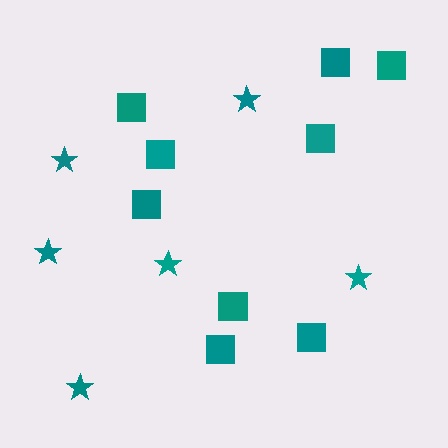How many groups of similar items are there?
There are 2 groups: one group of stars (6) and one group of squares (9).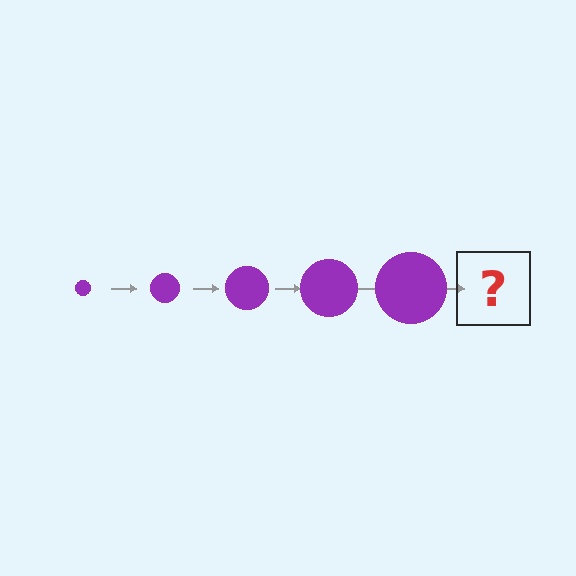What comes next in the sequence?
The next element should be a purple circle, larger than the previous one.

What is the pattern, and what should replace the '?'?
The pattern is that the circle gets progressively larger each step. The '?' should be a purple circle, larger than the previous one.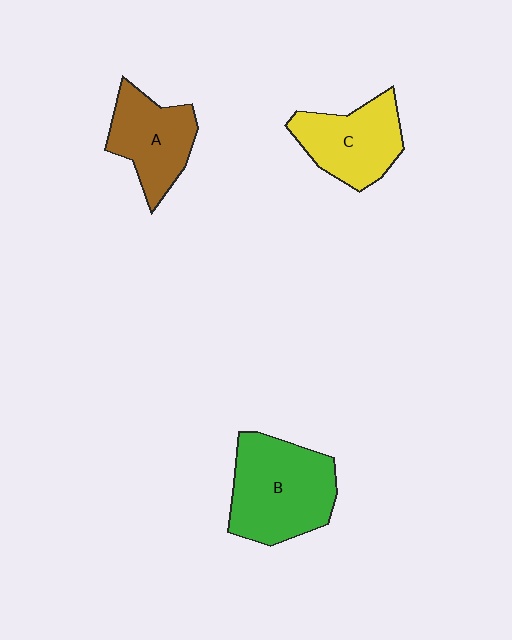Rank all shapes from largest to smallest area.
From largest to smallest: B (green), C (yellow), A (brown).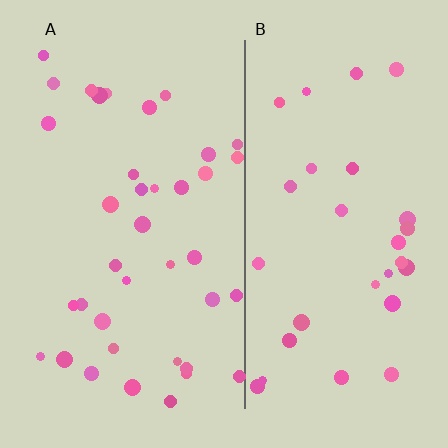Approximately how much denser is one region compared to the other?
Approximately 1.3× — region A over region B.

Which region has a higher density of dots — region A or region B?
A (the left).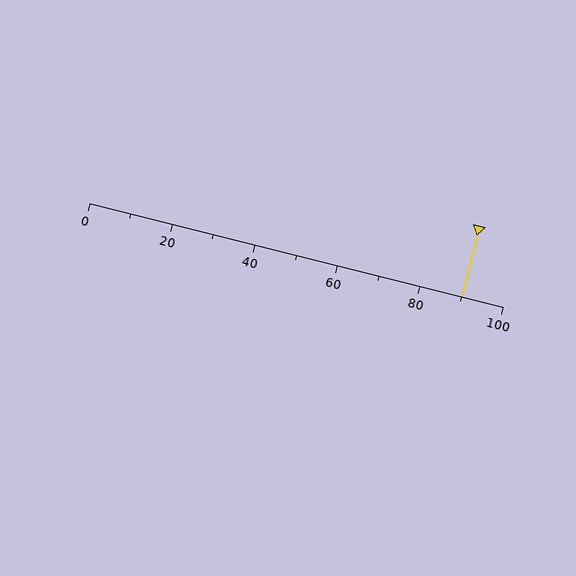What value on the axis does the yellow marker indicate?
The marker indicates approximately 90.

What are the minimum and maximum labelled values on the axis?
The axis runs from 0 to 100.